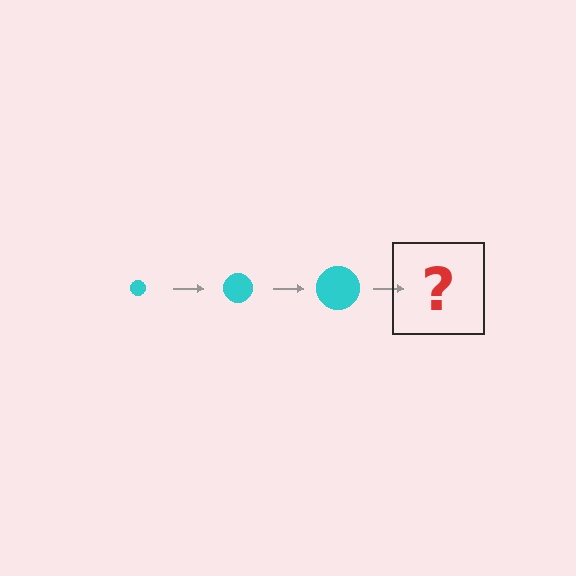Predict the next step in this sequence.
The next step is a cyan circle, larger than the previous one.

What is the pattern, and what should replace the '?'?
The pattern is that the circle gets progressively larger each step. The '?' should be a cyan circle, larger than the previous one.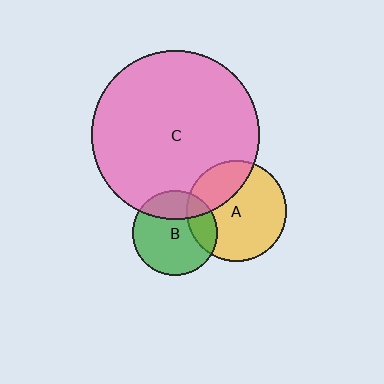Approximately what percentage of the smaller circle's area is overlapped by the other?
Approximately 30%.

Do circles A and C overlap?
Yes.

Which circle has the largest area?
Circle C (pink).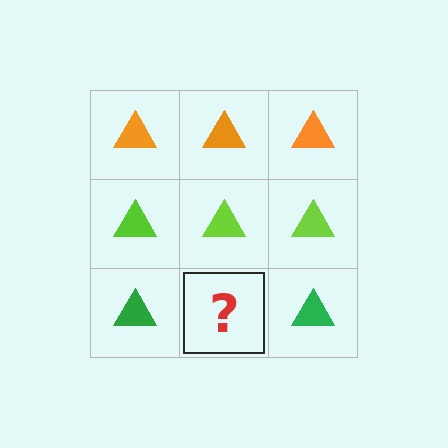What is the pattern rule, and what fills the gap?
The rule is that each row has a consistent color. The gap should be filled with a green triangle.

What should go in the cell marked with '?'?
The missing cell should contain a green triangle.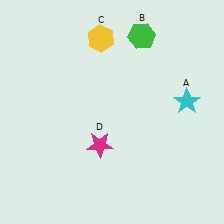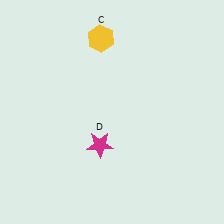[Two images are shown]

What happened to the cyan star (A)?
The cyan star (A) was removed in Image 2. It was in the top-right area of Image 1.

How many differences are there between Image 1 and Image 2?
There are 2 differences between the two images.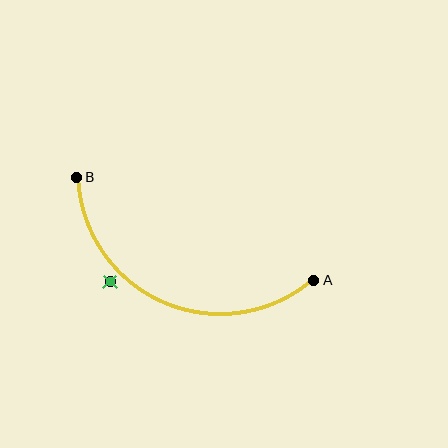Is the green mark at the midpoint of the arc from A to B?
No — the green mark does not lie on the arc at all. It sits slightly outside the curve.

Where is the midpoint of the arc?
The arc midpoint is the point on the curve farthest from the straight line joining A and B. It sits below that line.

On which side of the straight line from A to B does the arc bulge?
The arc bulges below the straight line connecting A and B.